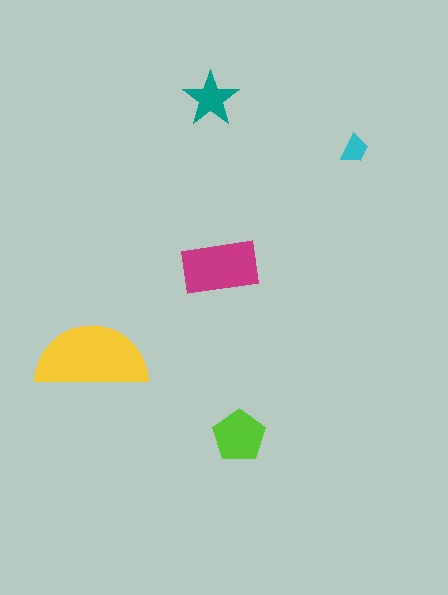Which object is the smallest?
The cyan trapezoid.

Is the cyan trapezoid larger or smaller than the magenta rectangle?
Smaller.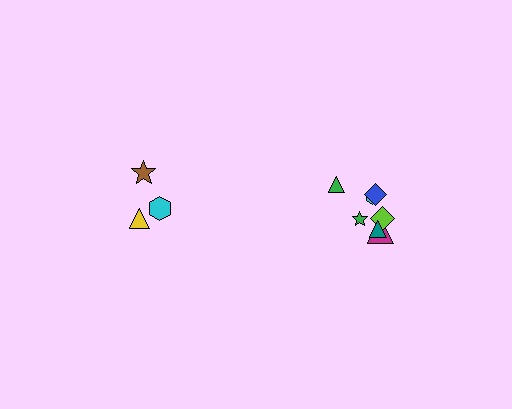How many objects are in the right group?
There are 7 objects.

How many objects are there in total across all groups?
There are 10 objects.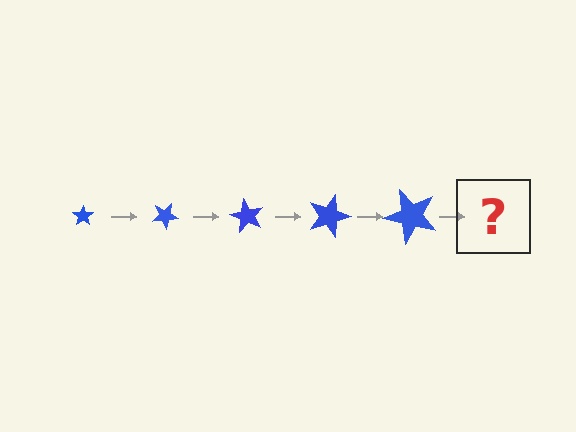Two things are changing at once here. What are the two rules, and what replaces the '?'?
The two rules are that the star grows larger each step and it rotates 30 degrees each step. The '?' should be a star, larger than the previous one and rotated 150 degrees from the start.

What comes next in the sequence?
The next element should be a star, larger than the previous one and rotated 150 degrees from the start.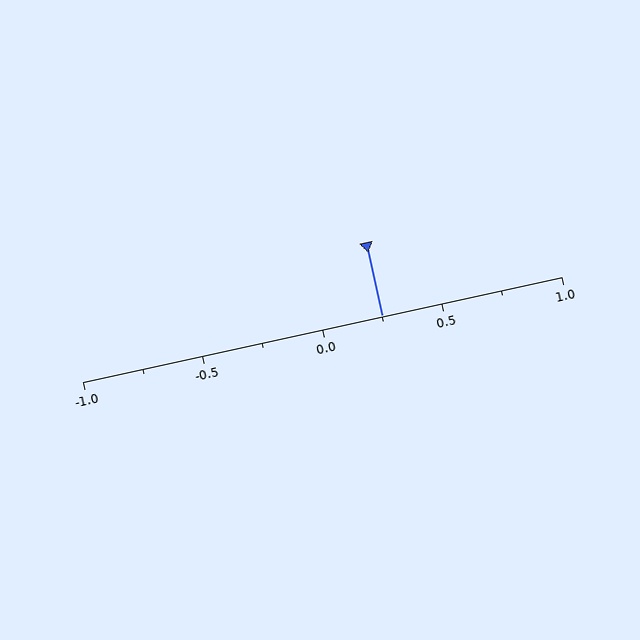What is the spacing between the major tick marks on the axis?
The major ticks are spaced 0.5 apart.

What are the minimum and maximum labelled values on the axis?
The axis runs from -1.0 to 1.0.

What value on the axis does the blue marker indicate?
The marker indicates approximately 0.25.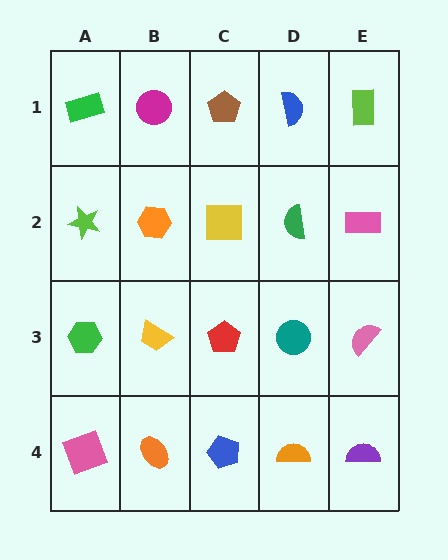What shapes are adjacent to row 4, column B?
A yellow trapezoid (row 3, column B), a pink square (row 4, column A), a blue pentagon (row 4, column C).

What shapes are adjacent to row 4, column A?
A green hexagon (row 3, column A), an orange ellipse (row 4, column B).